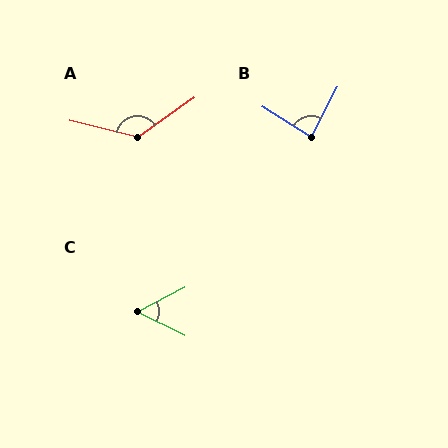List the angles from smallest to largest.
C (53°), B (85°), A (131°).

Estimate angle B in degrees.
Approximately 85 degrees.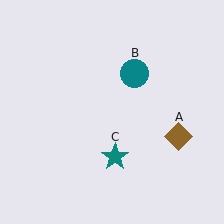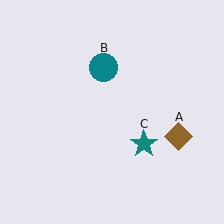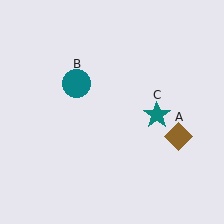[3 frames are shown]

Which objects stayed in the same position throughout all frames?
Brown diamond (object A) remained stationary.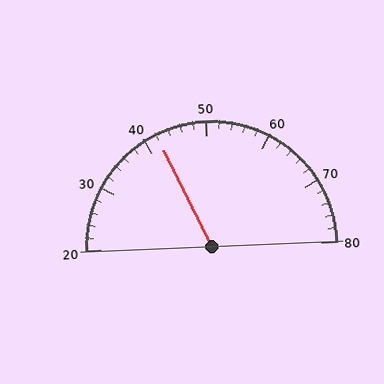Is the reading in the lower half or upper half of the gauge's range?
The reading is in the lower half of the range (20 to 80).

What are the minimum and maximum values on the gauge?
The gauge ranges from 20 to 80.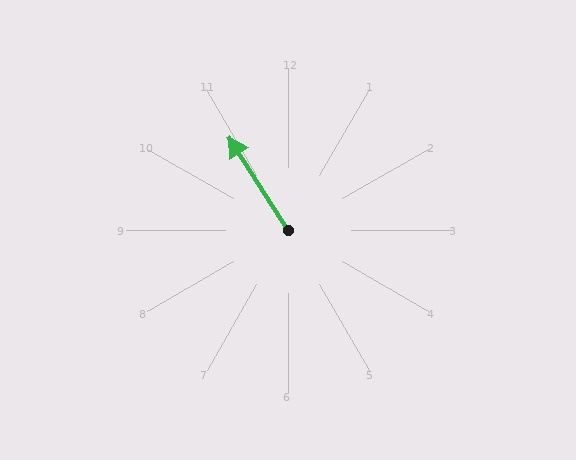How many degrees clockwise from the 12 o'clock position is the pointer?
Approximately 327 degrees.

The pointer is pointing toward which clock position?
Roughly 11 o'clock.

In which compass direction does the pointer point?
Northwest.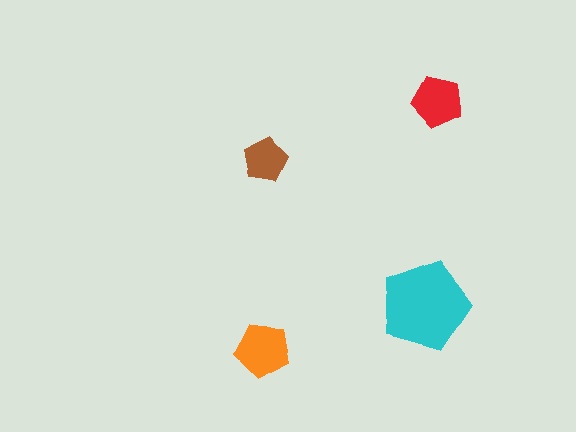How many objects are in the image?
There are 4 objects in the image.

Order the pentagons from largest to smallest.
the cyan one, the orange one, the red one, the brown one.